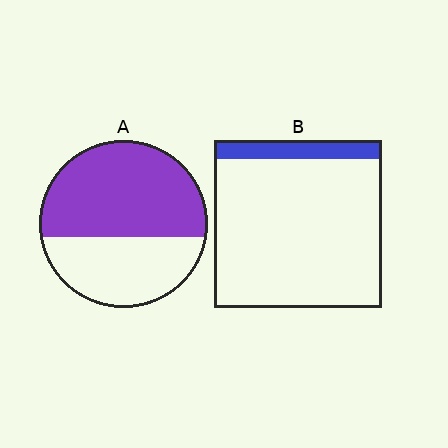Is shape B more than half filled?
No.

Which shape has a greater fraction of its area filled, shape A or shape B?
Shape A.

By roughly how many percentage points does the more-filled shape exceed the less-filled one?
By roughly 50 percentage points (A over B).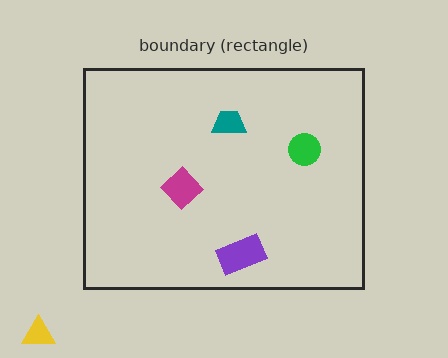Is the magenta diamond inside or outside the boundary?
Inside.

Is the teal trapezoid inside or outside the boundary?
Inside.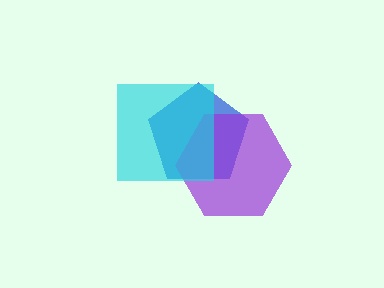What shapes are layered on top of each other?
The layered shapes are: a blue pentagon, a purple hexagon, a cyan square.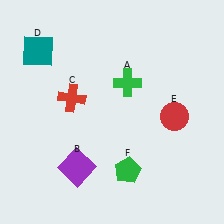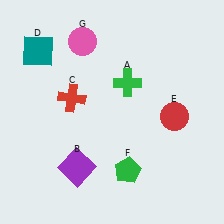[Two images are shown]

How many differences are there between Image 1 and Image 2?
There is 1 difference between the two images.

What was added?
A pink circle (G) was added in Image 2.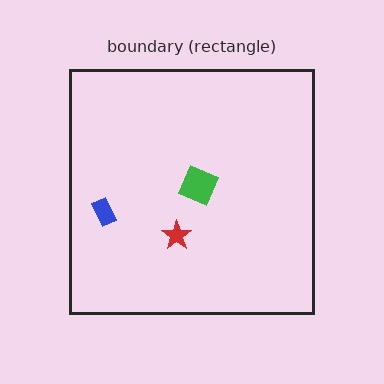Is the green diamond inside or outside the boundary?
Inside.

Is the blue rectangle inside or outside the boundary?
Inside.